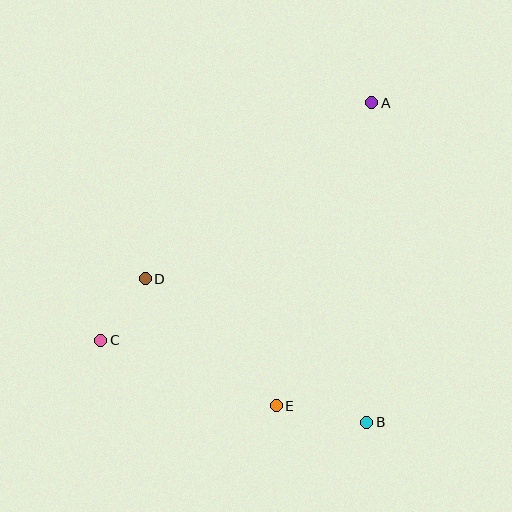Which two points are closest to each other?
Points C and D are closest to each other.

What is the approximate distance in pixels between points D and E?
The distance between D and E is approximately 182 pixels.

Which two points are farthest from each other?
Points A and C are farthest from each other.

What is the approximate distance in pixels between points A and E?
The distance between A and E is approximately 318 pixels.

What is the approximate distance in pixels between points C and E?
The distance between C and E is approximately 187 pixels.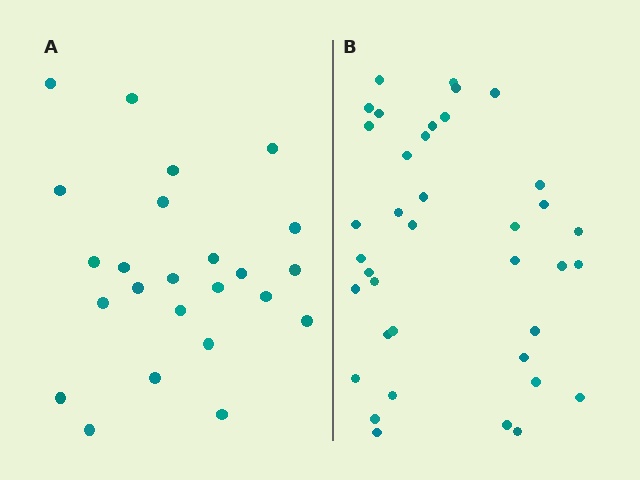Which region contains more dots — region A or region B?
Region B (the right region) has more dots.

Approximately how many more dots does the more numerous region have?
Region B has approximately 15 more dots than region A.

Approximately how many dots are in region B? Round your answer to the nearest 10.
About 40 dots. (The exact count is 38, which rounds to 40.)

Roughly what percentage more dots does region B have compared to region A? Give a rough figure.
About 60% more.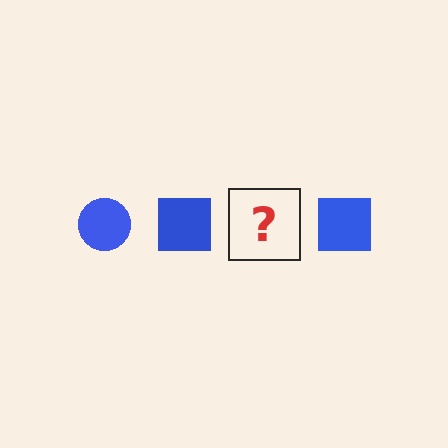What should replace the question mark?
The question mark should be replaced with a blue circle.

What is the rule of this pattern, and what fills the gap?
The rule is that the pattern cycles through circle, square shapes in blue. The gap should be filled with a blue circle.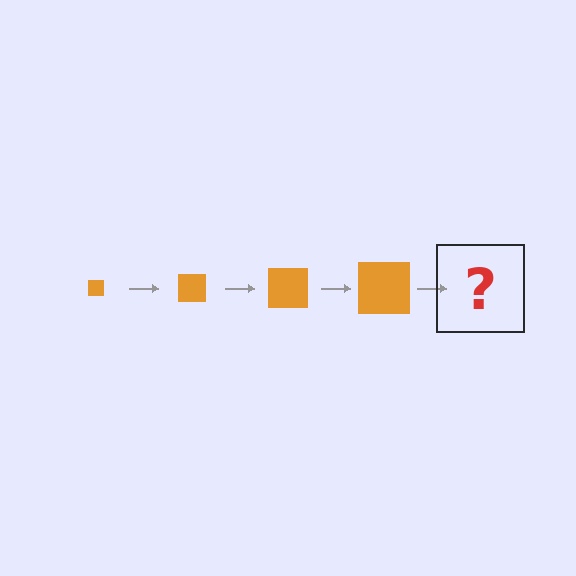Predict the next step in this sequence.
The next step is an orange square, larger than the previous one.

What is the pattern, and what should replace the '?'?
The pattern is that the square gets progressively larger each step. The '?' should be an orange square, larger than the previous one.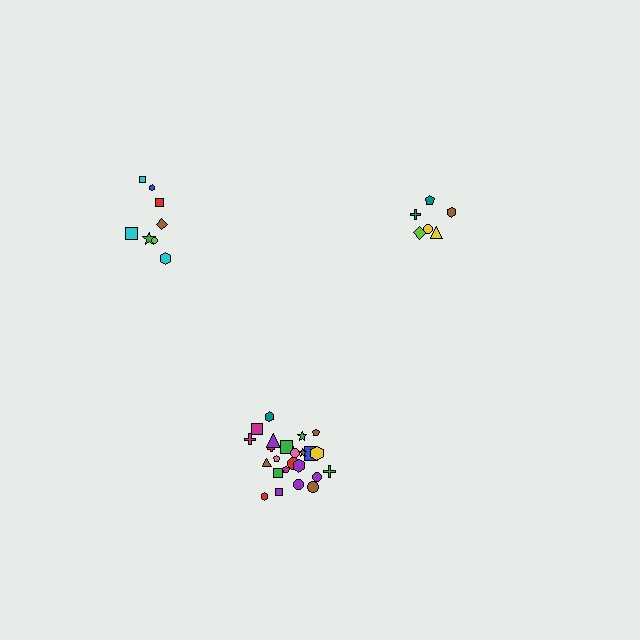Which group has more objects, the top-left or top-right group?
The top-left group.